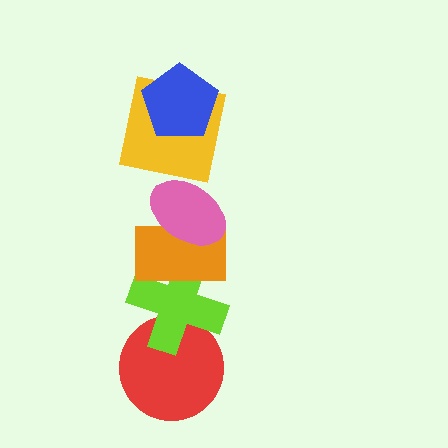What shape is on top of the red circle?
The lime cross is on top of the red circle.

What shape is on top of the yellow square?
The blue pentagon is on top of the yellow square.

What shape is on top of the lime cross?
The orange rectangle is on top of the lime cross.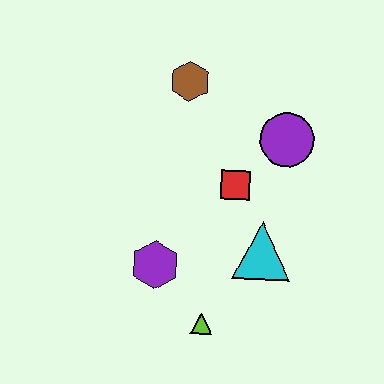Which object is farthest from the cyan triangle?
The brown hexagon is farthest from the cyan triangle.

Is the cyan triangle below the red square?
Yes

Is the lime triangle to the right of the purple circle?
No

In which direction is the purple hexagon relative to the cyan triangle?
The purple hexagon is to the left of the cyan triangle.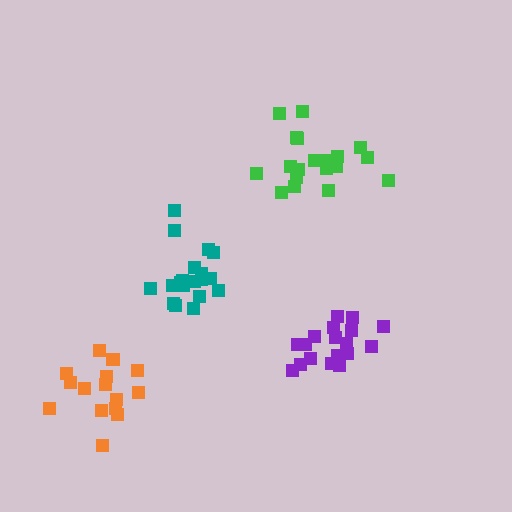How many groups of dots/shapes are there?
There are 4 groups.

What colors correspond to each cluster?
The clusters are colored: green, teal, orange, purple.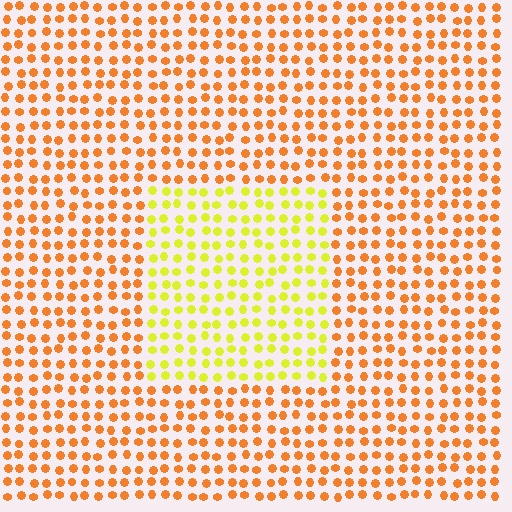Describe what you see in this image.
The image is filled with small orange elements in a uniform arrangement. A rectangle-shaped region is visible where the elements are tinted to a slightly different hue, forming a subtle color boundary.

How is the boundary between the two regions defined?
The boundary is defined purely by a slight shift in hue (about 42 degrees). Spacing, size, and orientation are identical on both sides.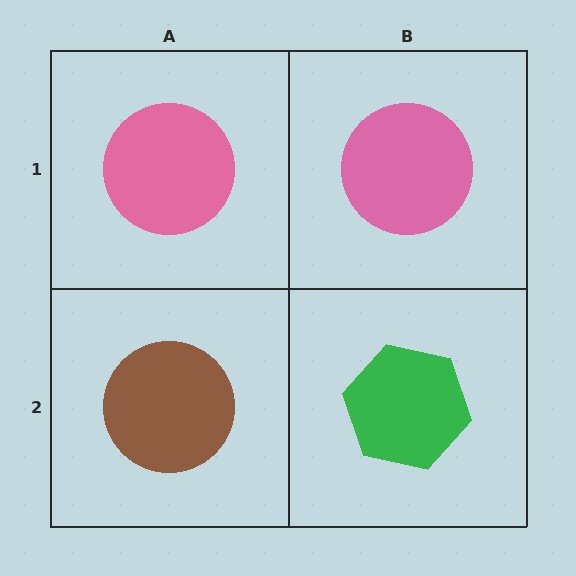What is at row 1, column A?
A pink circle.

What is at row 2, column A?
A brown circle.